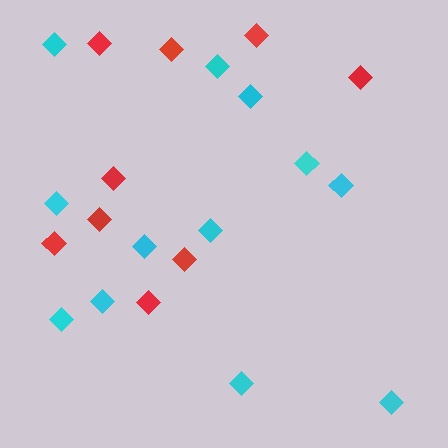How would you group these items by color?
There are 2 groups: one group of cyan diamonds (12) and one group of red diamonds (9).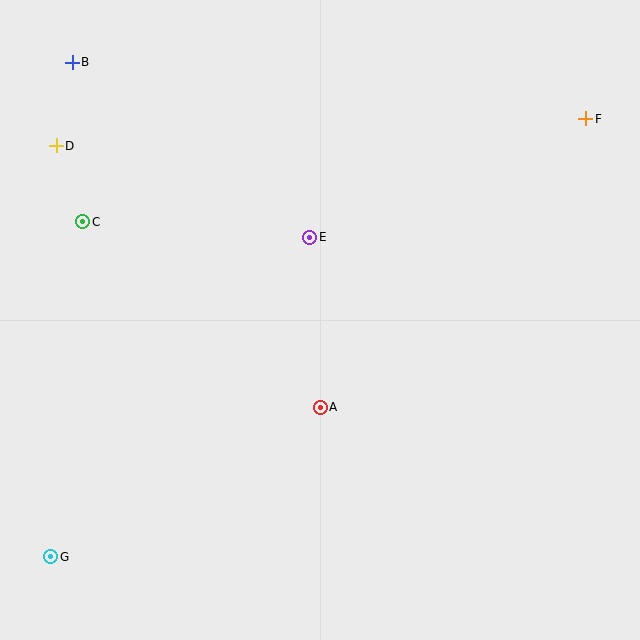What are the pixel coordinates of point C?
Point C is at (83, 222).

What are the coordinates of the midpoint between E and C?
The midpoint between E and C is at (196, 229).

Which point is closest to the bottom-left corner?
Point G is closest to the bottom-left corner.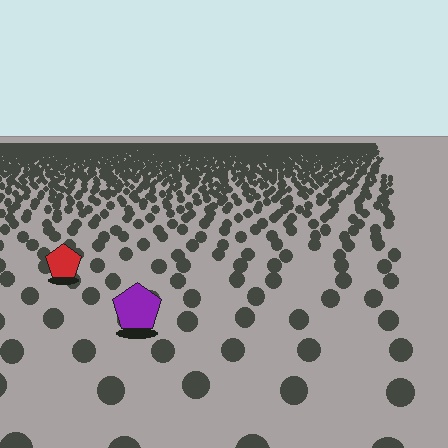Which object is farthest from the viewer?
The red pentagon is farthest from the viewer. It appears smaller and the ground texture around it is denser.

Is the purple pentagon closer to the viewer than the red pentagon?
Yes. The purple pentagon is closer — you can tell from the texture gradient: the ground texture is coarser near it.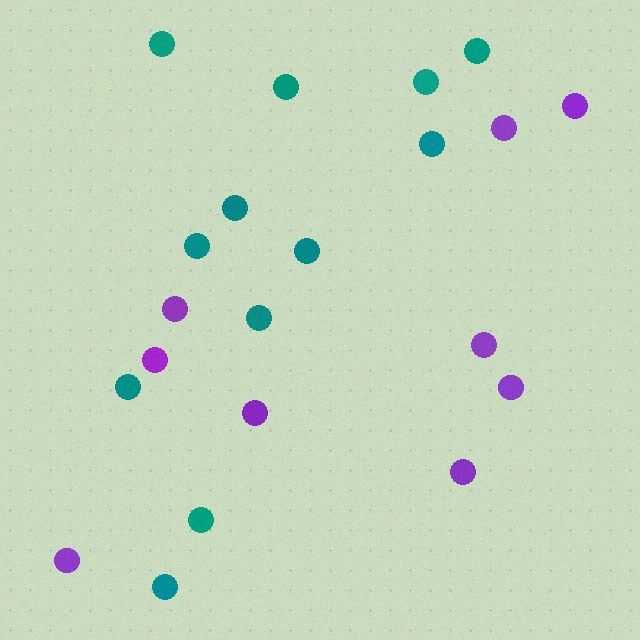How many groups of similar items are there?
There are 2 groups: one group of purple circles (9) and one group of teal circles (12).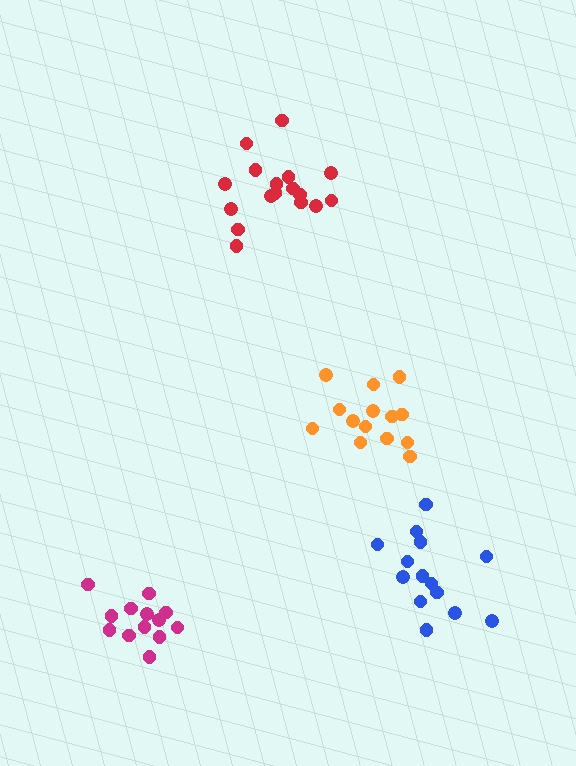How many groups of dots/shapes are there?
There are 4 groups.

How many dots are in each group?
Group 1: 17 dots, Group 2: 14 dots, Group 3: 13 dots, Group 4: 14 dots (58 total).